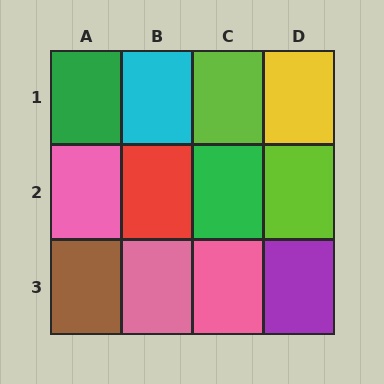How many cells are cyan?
1 cell is cyan.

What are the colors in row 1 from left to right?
Green, cyan, lime, yellow.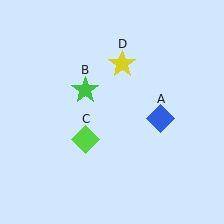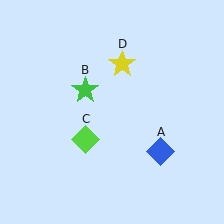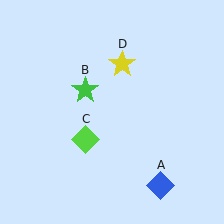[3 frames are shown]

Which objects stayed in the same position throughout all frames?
Green star (object B) and lime diamond (object C) and yellow star (object D) remained stationary.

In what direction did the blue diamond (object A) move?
The blue diamond (object A) moved down.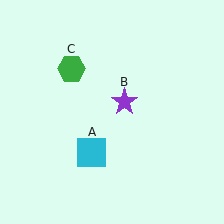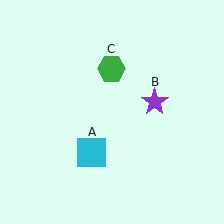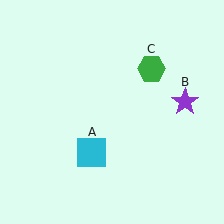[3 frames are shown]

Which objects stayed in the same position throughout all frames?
Cyan square (object A) remained stationary.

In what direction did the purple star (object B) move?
The purple star (object B) moved right.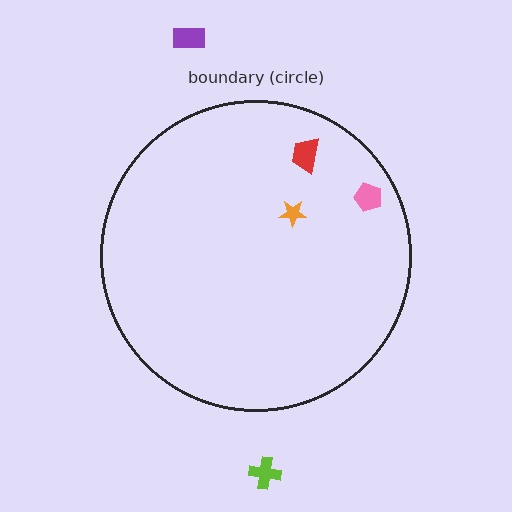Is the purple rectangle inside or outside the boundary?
Outside.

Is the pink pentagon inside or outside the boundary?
Inside.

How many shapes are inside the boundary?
3 inside, 2 outside.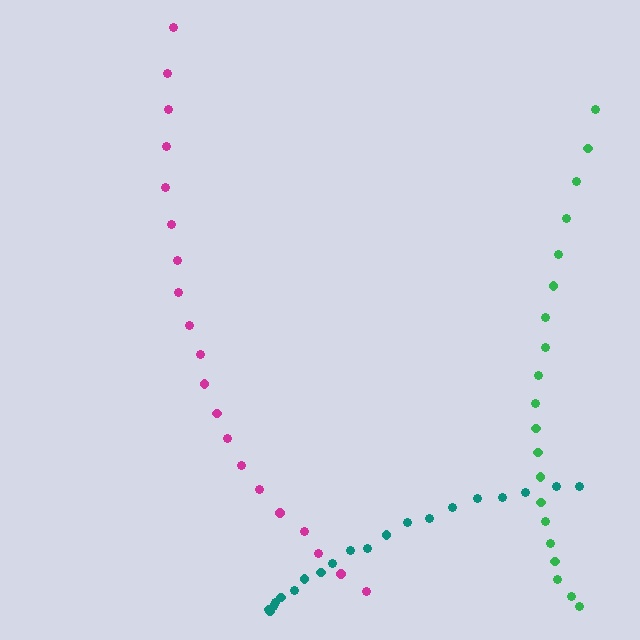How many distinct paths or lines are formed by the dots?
There are 3 distinct paths.